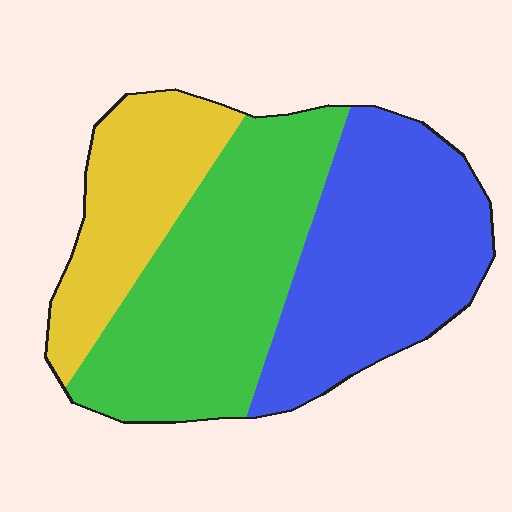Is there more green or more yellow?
Green.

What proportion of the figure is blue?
Blue covers about 40% of the figure.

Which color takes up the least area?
Yellow, at roughly 20%.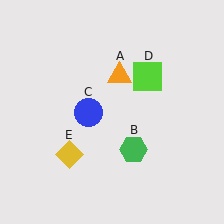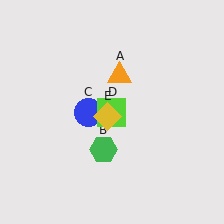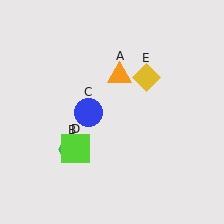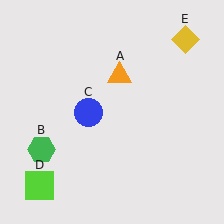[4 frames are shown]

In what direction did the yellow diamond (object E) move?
The yellow diamond (object E) moved up and to the right.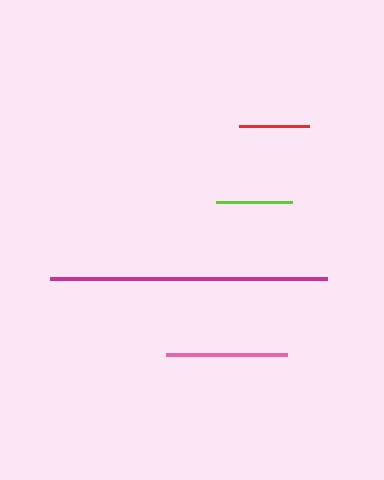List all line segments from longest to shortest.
From longest to shortest: magenta, pink, lime, red.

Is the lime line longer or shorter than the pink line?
The pink line is longer than the lime line.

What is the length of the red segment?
The red segment is approximately 71 pixels long.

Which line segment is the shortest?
The red line is the shortest at approximately 71 pixels.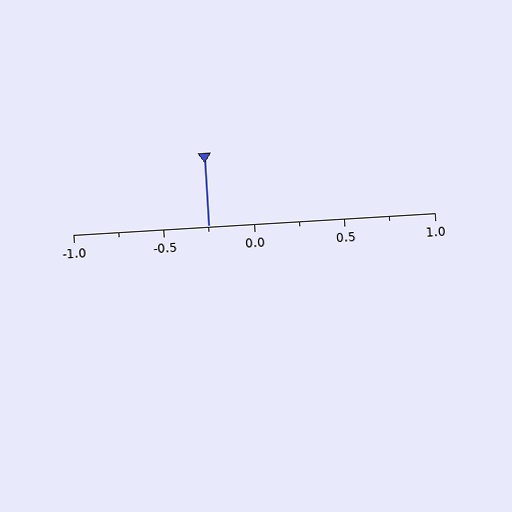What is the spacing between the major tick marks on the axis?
The major ticks are spaced 0.5 apart.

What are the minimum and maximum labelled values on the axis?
The axis runs from -1.0 to 1.0.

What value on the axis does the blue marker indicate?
The marker indicates approximately -0.25.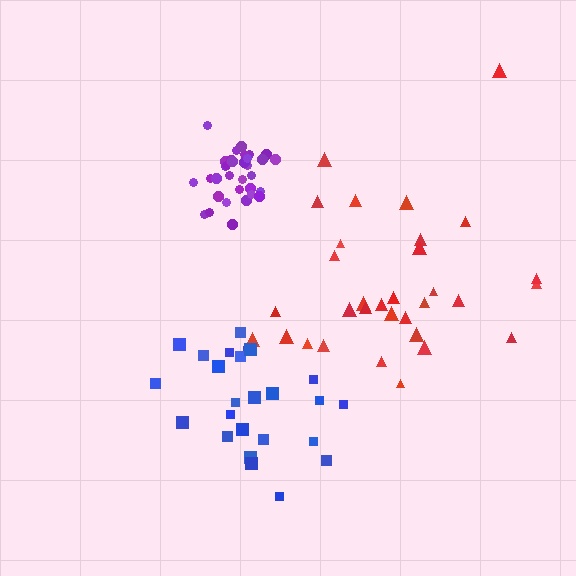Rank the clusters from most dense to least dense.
purple, blue, red.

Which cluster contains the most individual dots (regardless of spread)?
Purple (33).